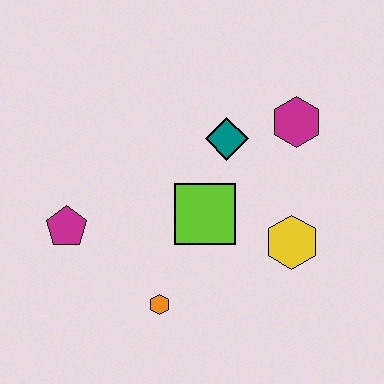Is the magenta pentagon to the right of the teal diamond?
No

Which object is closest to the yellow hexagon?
The lime square is closest to the yellow hexagon.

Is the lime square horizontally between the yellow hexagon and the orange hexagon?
Yes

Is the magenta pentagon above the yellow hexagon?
Yes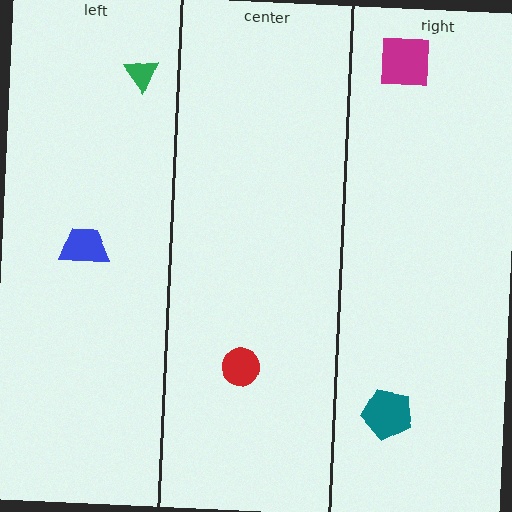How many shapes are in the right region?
2.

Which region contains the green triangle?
The left region.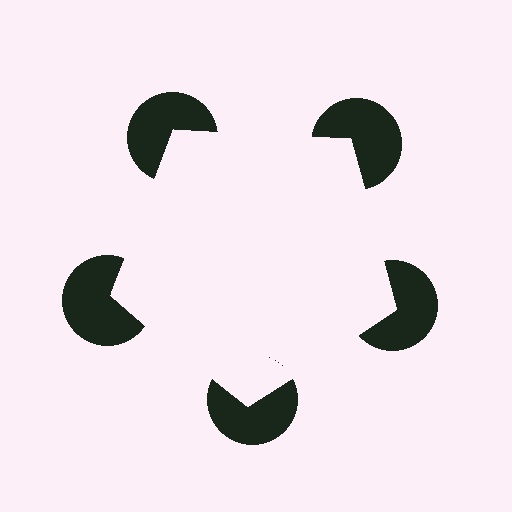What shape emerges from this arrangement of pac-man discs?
An illusory pentagon — its edges are inferred from the aligned wedge cuts in the pac-man discs, not physically drawn.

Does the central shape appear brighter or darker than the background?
It typically appears slightly brighter than the background, even though no actual brightness change is drawn.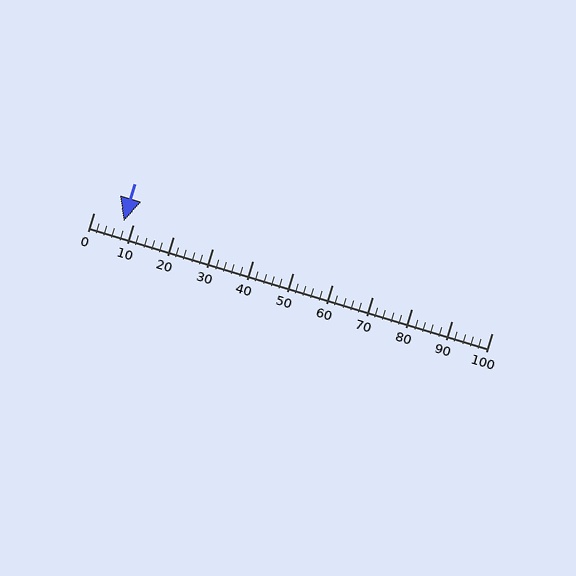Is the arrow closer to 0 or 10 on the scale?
The arrow is closer to 10.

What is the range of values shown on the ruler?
The ruler shows values from 0 to 100.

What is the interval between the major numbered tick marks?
The major tick marks are spaced 10 units apart.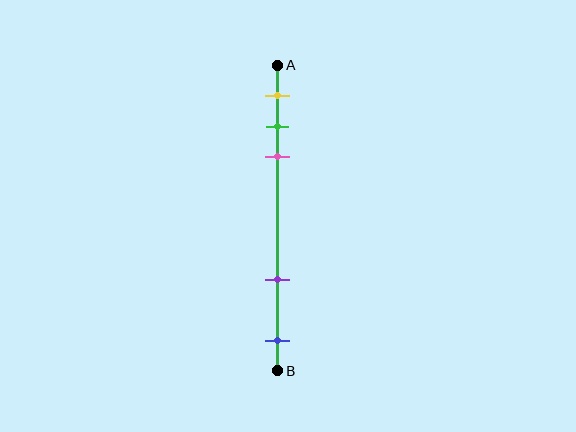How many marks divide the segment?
There are 5 marks dividing the segment.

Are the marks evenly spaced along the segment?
No, the marks are not evenly spaced.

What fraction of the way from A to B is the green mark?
The green mark is approximately 20% (0.2) of the way from A to B.